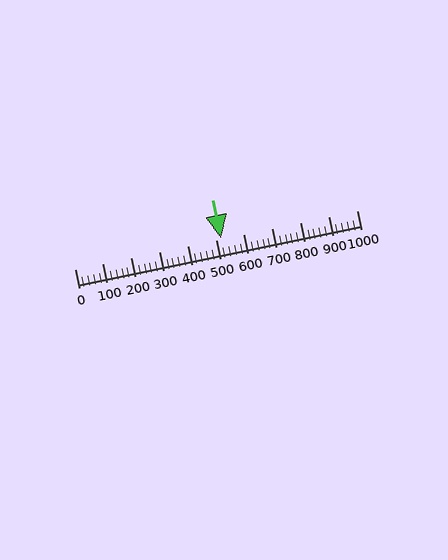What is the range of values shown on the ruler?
The ruler shows values from 0 to 1000.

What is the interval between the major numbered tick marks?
The major tick marks are spaced 100 units apart.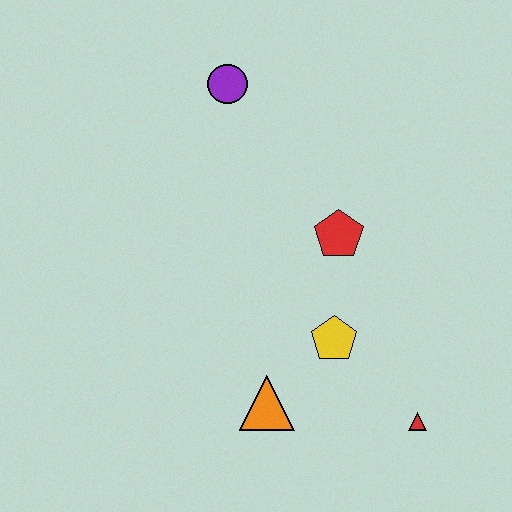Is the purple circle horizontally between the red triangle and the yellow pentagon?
No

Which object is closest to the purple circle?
The red pentagon is closest to the purple circle.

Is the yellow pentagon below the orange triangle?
No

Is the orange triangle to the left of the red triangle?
Yes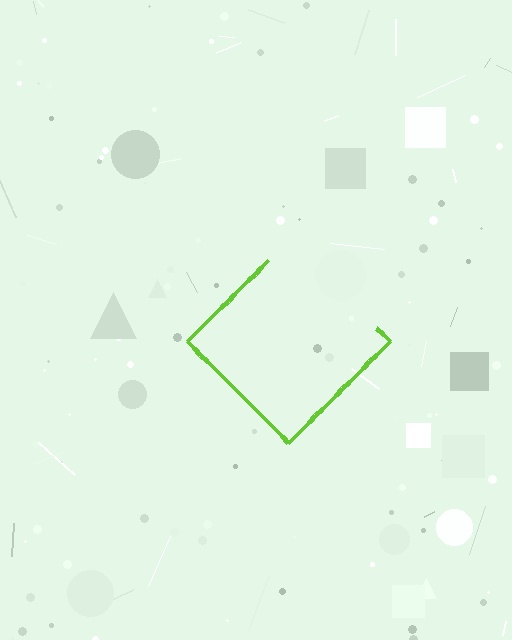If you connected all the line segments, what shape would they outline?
They would outline a diamond.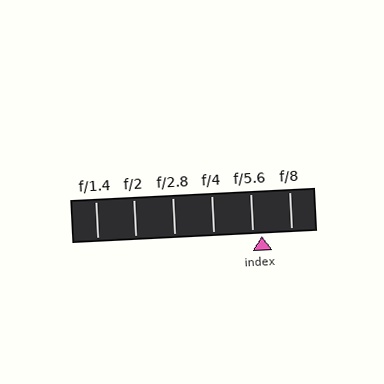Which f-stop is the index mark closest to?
The index mark is closest to f/5.6.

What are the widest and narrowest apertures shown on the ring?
The widest aperture shown is f/1.4 and the narrowest is f/8.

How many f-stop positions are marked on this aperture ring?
There are 6 f-stop positions marked.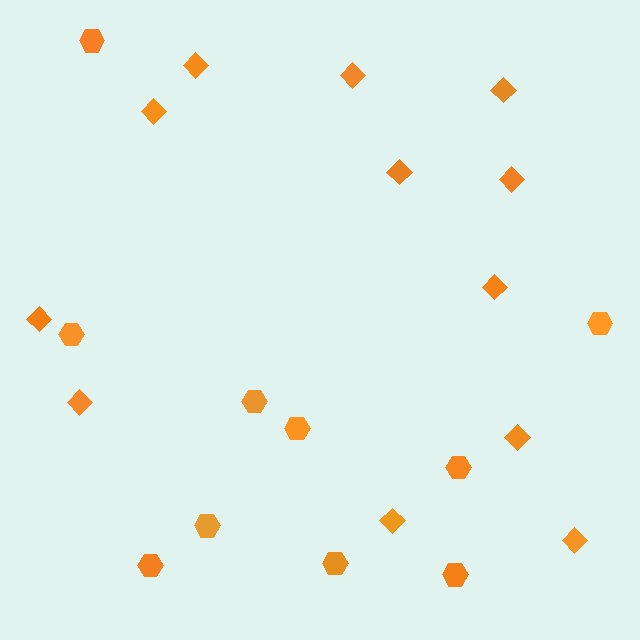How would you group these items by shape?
There are 2 groups: one group of diamonds (12) and one group of hexagons (10).